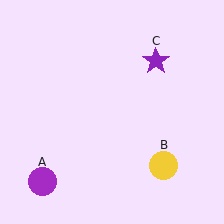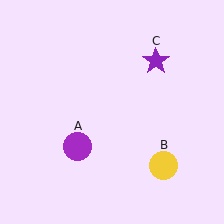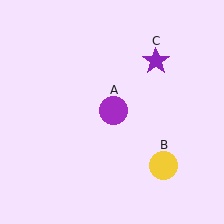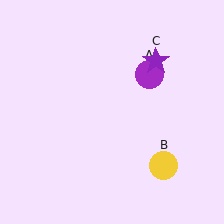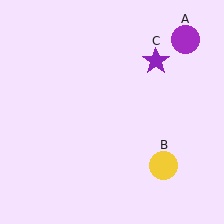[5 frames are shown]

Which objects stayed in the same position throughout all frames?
Yellow circle (object B) and purple star (object C) remained stationary.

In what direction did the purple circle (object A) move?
The purple circle (object A) moved up and to the right.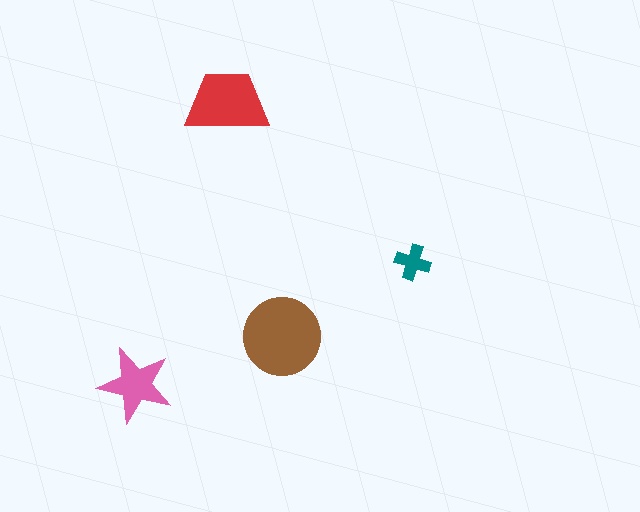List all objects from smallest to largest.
The teal cross, the pink star, the red trapezoid, the brown circle.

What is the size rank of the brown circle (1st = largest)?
1st.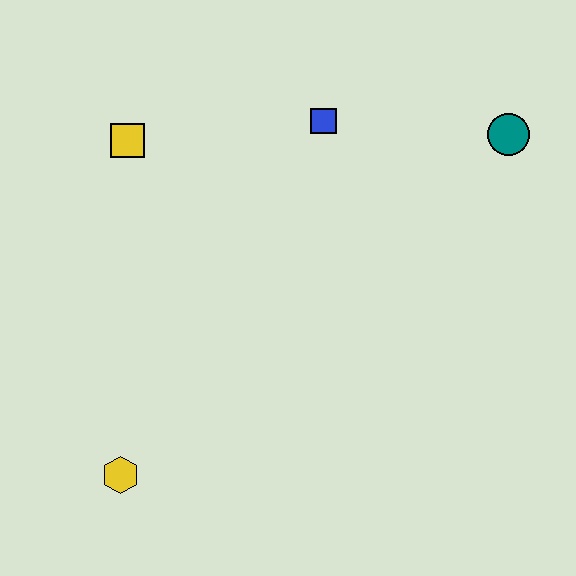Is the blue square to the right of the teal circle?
No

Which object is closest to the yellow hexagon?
The yellow square is closest to the yellow hexagon.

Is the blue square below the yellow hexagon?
No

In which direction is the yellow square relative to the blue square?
The yellow square is to the left of the blue square.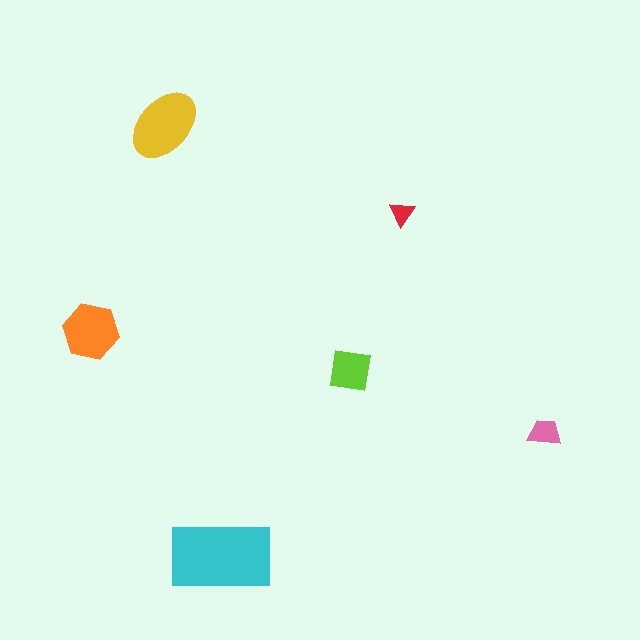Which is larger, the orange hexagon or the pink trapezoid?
The orange hexagon.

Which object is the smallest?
The red triangle.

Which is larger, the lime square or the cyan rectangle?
The cyan rectangle.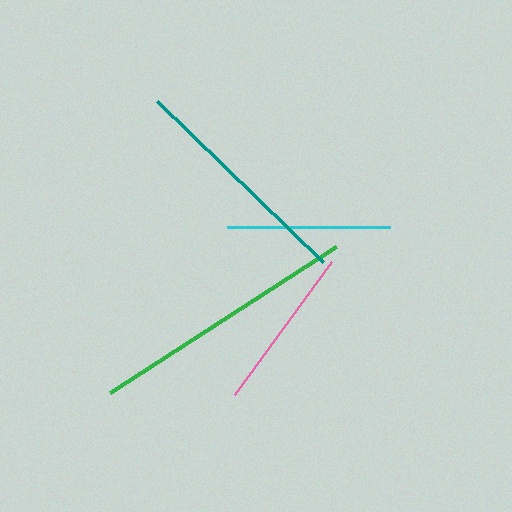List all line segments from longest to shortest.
From longest to shortest: green, teal, pink, cyan.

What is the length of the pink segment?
The pink segment is approximately 164 pixels long.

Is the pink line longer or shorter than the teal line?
The teal line is longer than the pink line.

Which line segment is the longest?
The green line is the longest at approximately 269 pixels.